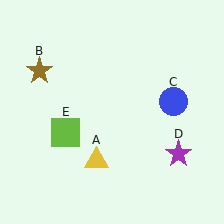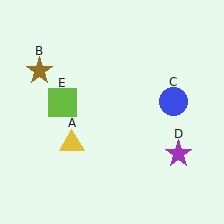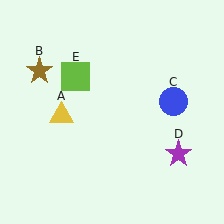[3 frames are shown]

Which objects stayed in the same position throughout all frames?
Brown star (object B) and blue circle (object C) and purple star (object D) remained stationary.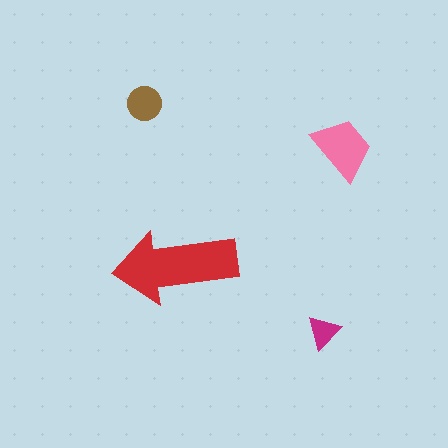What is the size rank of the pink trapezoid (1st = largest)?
2nd.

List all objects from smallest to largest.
The magenta triangle, the brown circle, the pink trapezoid, the red arrow.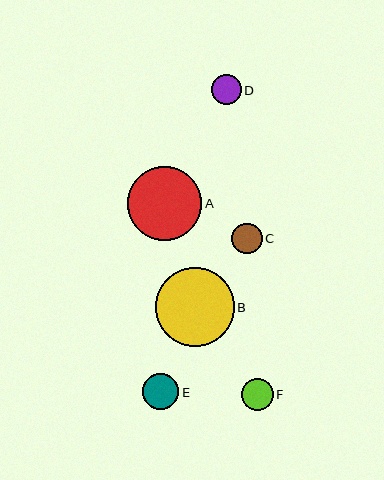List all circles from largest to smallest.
From largest to smallest: B, A, E, F, C, D.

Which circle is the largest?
Circle B is the largest with a size of approximately 79 pixels.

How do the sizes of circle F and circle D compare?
Circle F and circle D are approximately the same size.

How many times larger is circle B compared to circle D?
Circle B is approximately 2.7 times the size of circle D.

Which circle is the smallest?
Circle D is the smallest with a size of approximately 30 pixels.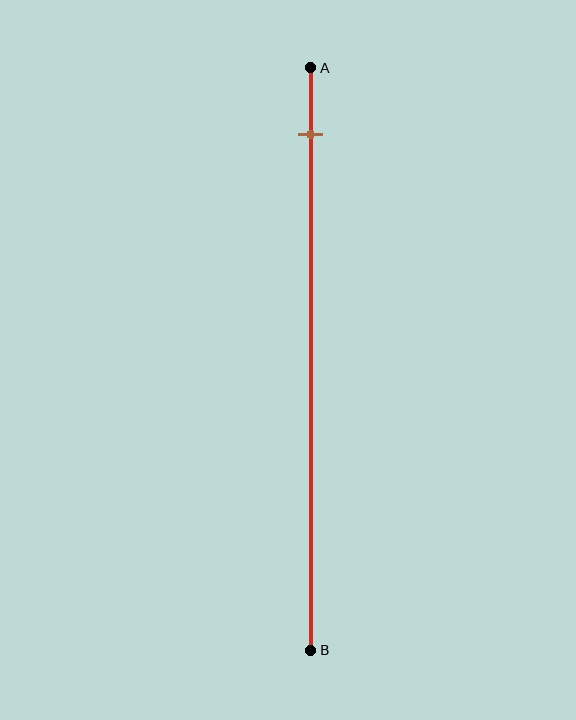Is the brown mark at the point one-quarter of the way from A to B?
No, the mark is at about 10% from A, not at the 25% one-quarter point.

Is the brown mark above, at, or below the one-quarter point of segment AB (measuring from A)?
The brown mark is above the one-quarter point of segment AB.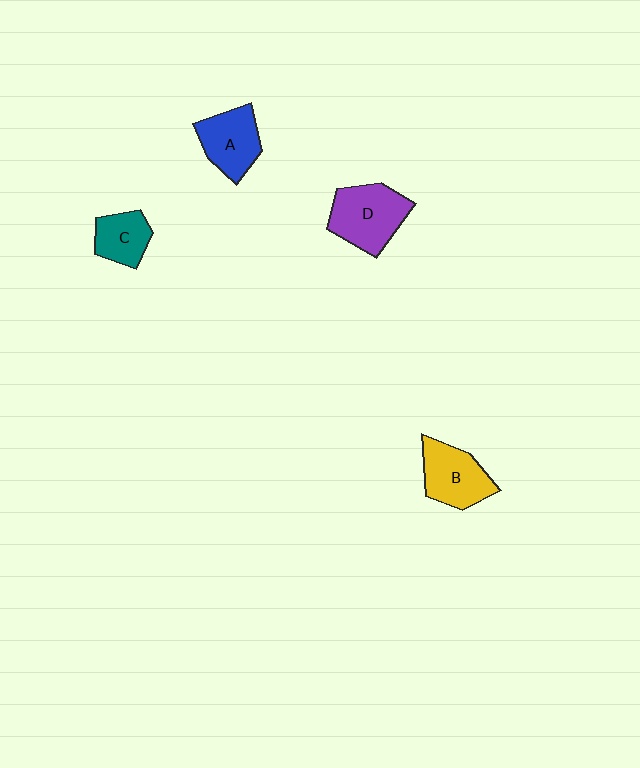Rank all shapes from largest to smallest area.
From largest to smallest: D (purple), B (yellow), A (blue), C (teal).